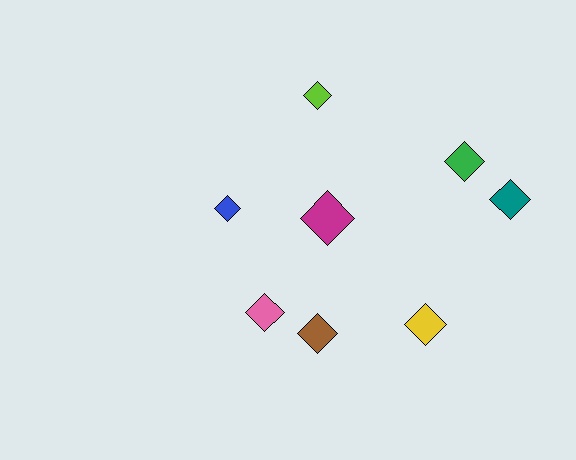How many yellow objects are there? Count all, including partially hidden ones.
There is 1 yellow object.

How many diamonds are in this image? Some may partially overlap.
There are 8 diamonds.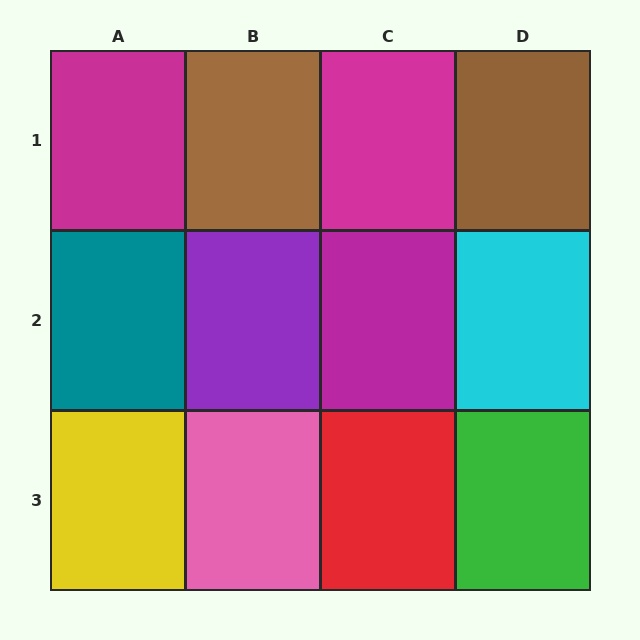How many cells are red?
1 cell is red.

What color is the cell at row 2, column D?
Cyan.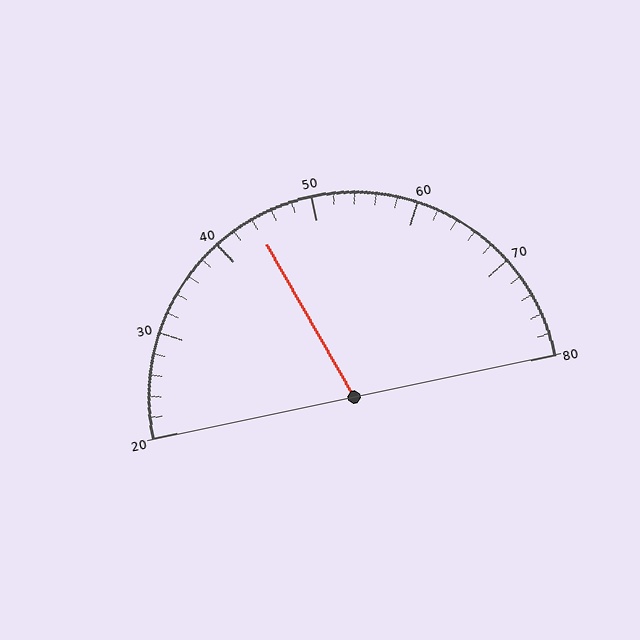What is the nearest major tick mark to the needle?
The nearest major tick mark is 40.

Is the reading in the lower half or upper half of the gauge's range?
The reading is in the lower half of the range (20 to 80).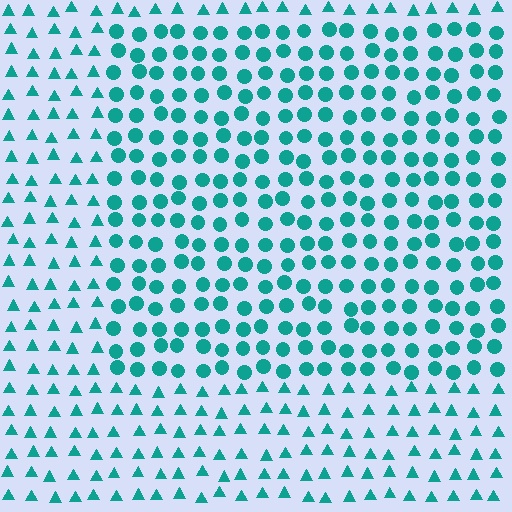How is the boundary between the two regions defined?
The boundary is defined by a change in element shape: circles inside vs. triangles outside. All elements share the same color and spacing.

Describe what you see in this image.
The image is filled with small teal elements arranged in a uniform grid. A rectangle-shaped region contains circles, while the surrounding area contains triangles. The boundary is defined purely by the change in element shape.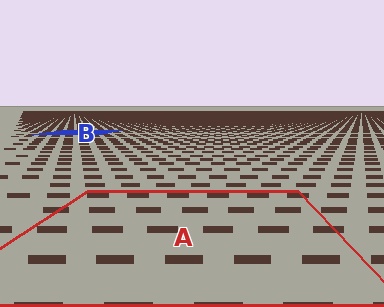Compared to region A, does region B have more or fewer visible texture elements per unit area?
Region B has more texture elements per unit area — they are packed more densely because it is farther away.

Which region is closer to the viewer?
Region A is closer. The texture elements there are larger and more spread out.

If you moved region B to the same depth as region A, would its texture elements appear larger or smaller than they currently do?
They would appear larger. At a closer depth, the same texture elements are projected at a bigger on-screen size.